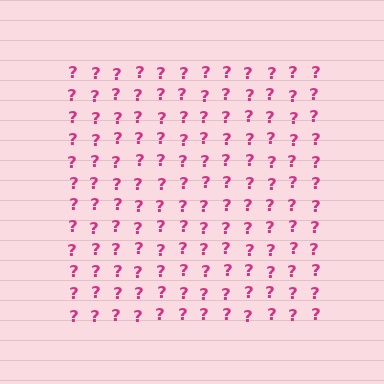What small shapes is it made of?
It is made of small question marks.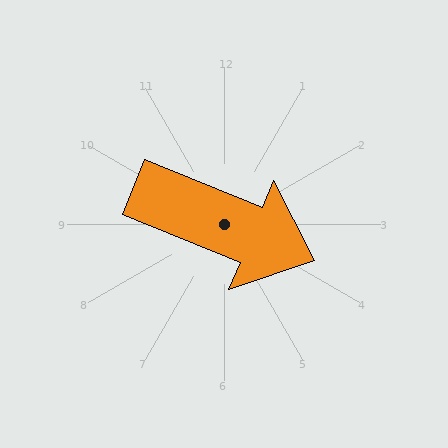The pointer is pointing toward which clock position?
Roughly 4 o'clock.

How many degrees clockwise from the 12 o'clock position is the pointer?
Approximately 112 degrees.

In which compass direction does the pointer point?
East.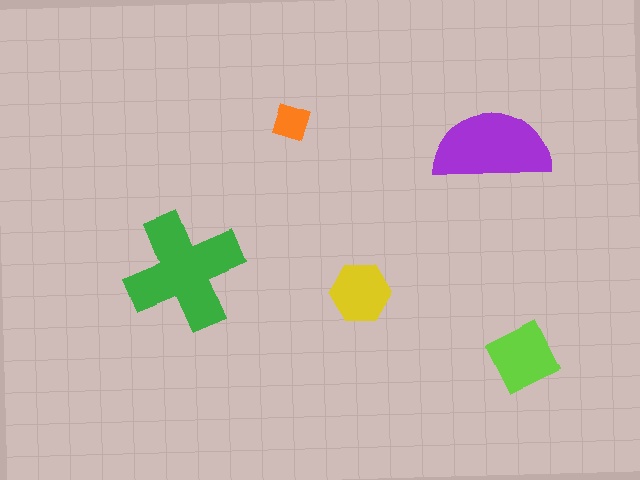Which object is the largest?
The green cross.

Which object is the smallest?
The orange diamond.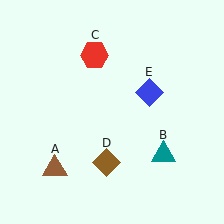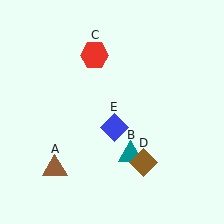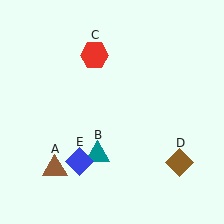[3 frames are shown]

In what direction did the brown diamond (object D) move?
The brown diamond (object D) moved right.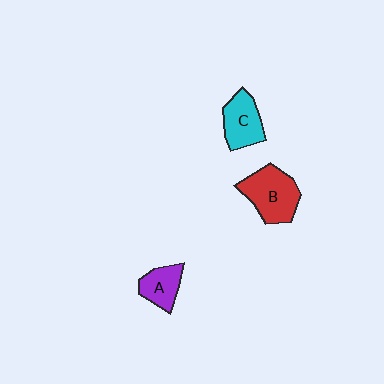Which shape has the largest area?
Shape B (red).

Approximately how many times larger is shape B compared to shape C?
Approximately 1.3 times.